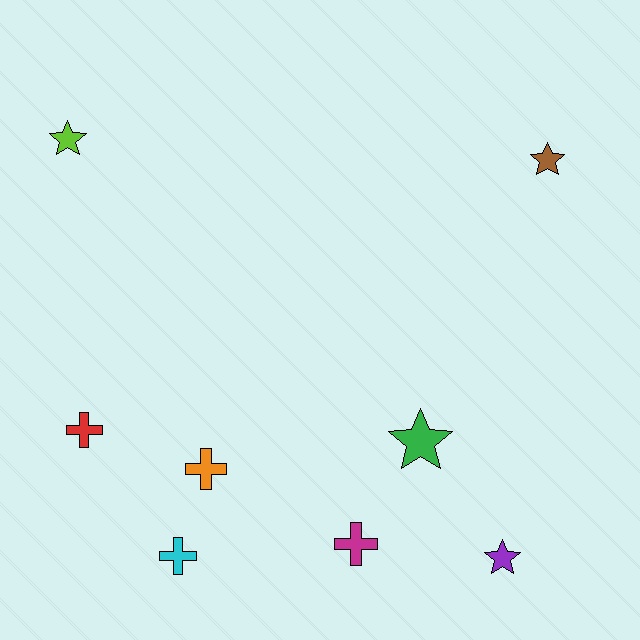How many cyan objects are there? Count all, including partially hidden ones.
There is 1 cyan object.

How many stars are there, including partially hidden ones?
There are 4 stars.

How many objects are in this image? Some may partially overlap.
There are 8 objects.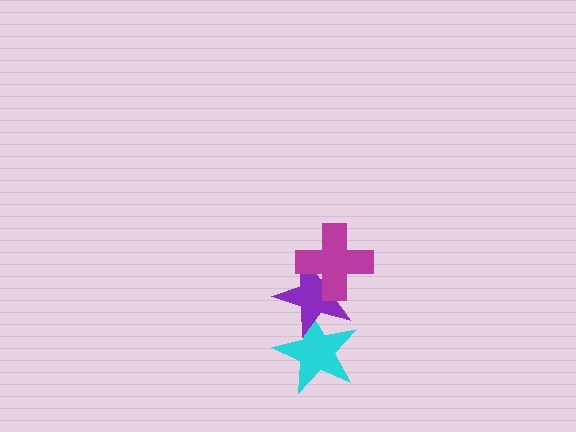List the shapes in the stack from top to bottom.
From top to bottom: the magenta cross, the purple star, the cyan star.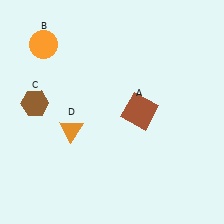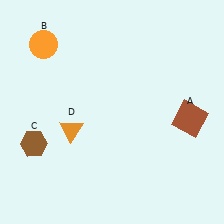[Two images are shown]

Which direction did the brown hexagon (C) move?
The brown hexagon (C) moved down.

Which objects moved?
The objects that moved are: the brown square (A), the brown hexagon (C).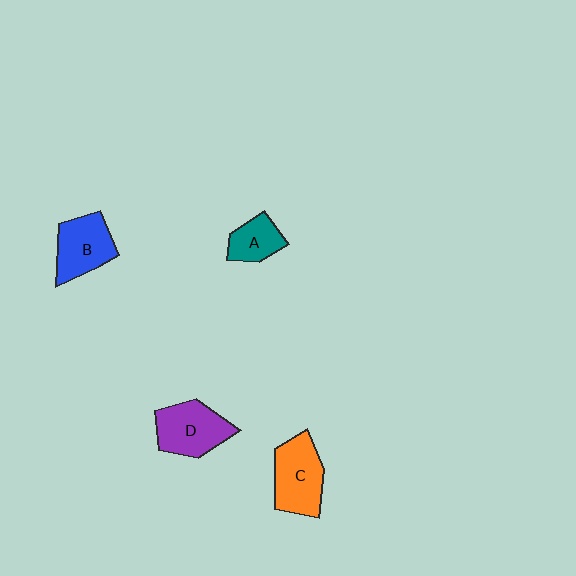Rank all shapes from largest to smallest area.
From largest to smallest: C (orange), D (purple), B (blue), A (teal).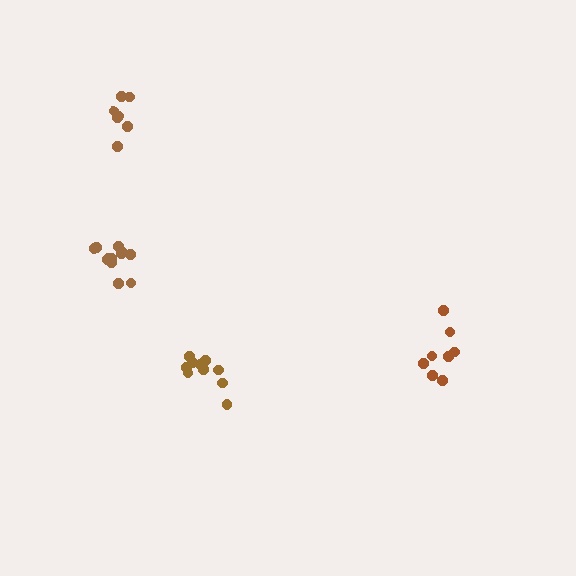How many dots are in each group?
Group 1: 8 dots, Group 2: 11 dots, Group 3: 8 dots, Group 4: 10 dots (37 total).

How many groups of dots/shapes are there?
There are 4 groups.